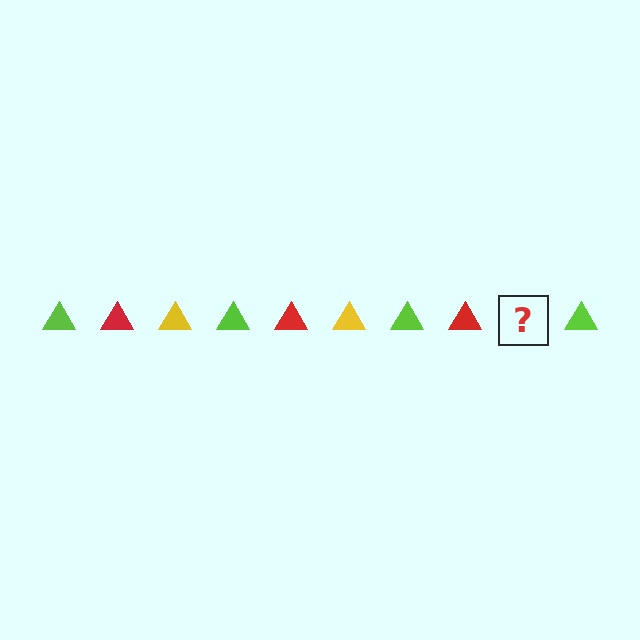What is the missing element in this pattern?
The missing element is a yellow triangle.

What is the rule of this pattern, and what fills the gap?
The rule is that the pattern cycles through lime, red, yellow triangles. The gap should be filled with a yellow triangle.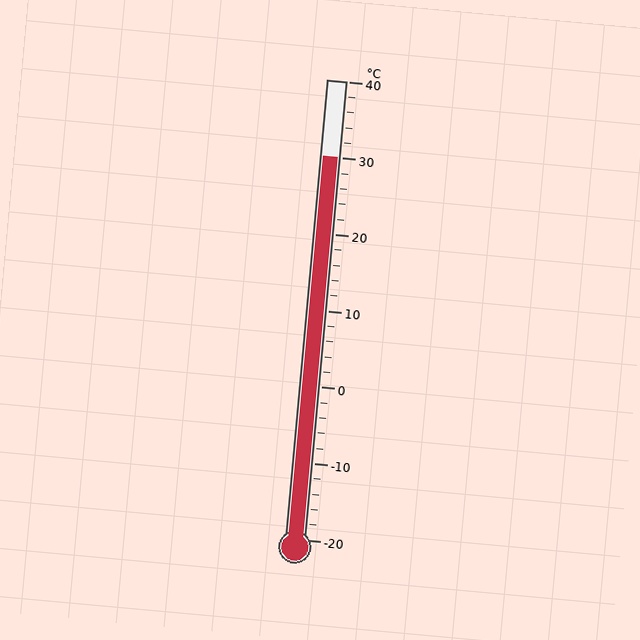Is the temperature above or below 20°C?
The temperature is above 20°C.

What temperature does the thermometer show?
The thermometer shows approximately 30°C.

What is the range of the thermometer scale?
The thermometer scale ranges from -20°C to 40°C.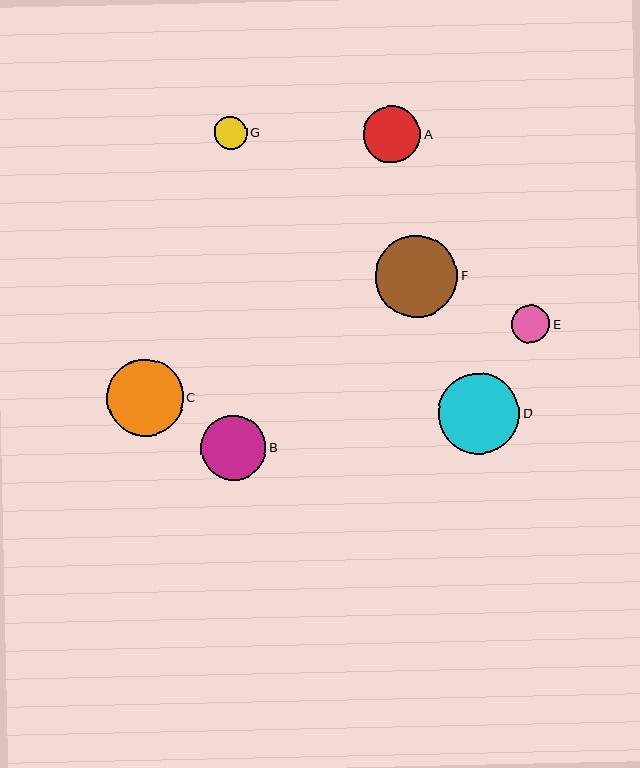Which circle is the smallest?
Circle G is the smallest with a size of approximately 33 pixels.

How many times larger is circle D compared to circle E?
Circle D is approximately 2.1 times the size of circle E.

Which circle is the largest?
Circle F is the largest with a size of approximately 82 pixels.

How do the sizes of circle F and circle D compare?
Circle F and circle D are approximately the same size.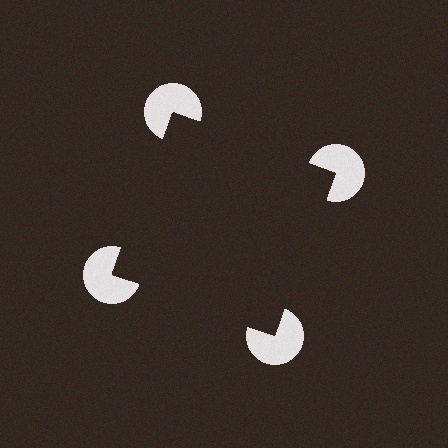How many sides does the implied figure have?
4 sides.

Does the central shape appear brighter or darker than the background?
It typically appears slightly darker than the background, even though no actual brightness change is drawn.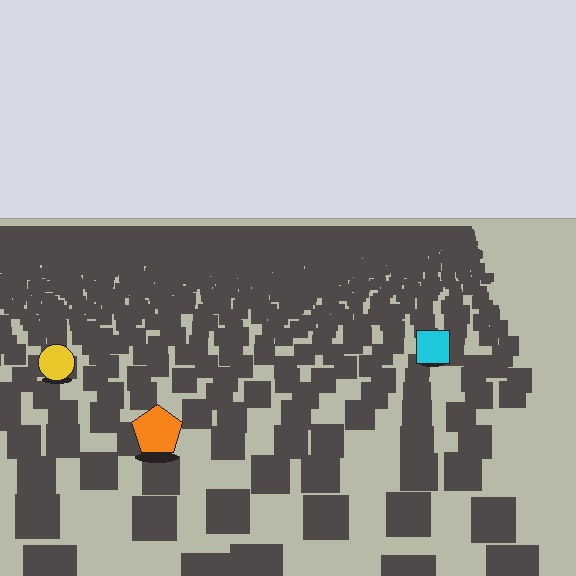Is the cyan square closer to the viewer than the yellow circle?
No. The yellow circle is closer — you can tell from the texture gradient: the ground texture is coarser near it.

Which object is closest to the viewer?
The orange pentagon is closest. The texture marks near it are larger and more spread out.